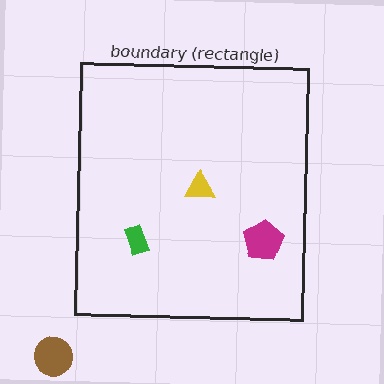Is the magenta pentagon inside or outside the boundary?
Inside.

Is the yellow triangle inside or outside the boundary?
Inside.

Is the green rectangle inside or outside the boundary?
Inside.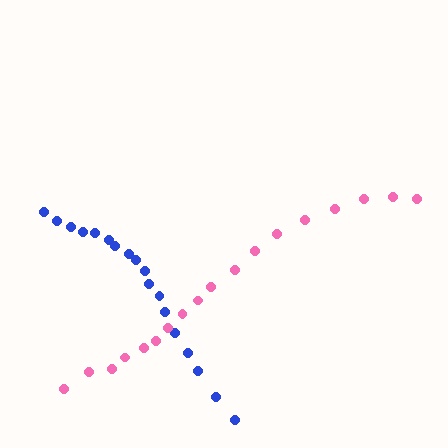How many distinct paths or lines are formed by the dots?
There are 2 distinct paths.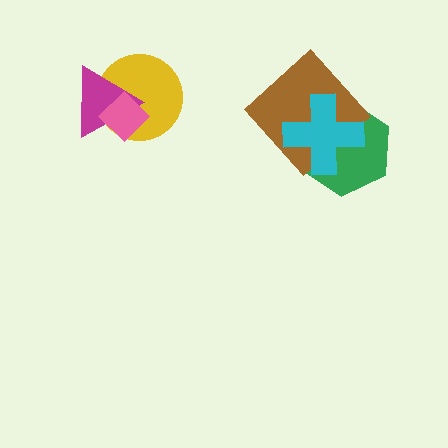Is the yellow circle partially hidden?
Yes, it is partially covered by another shape.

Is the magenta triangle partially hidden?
Yes, it is partially covered by another shape.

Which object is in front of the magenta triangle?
The pink diamond is in front of the magenta triangle.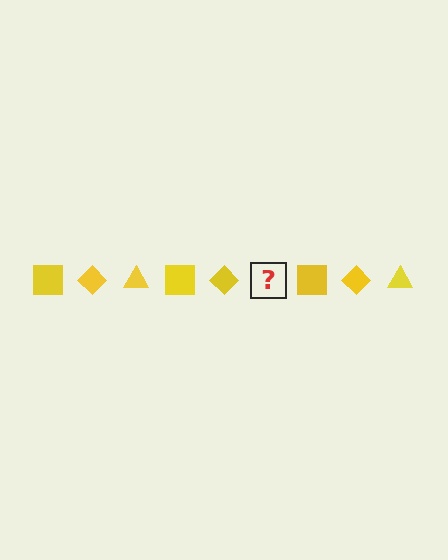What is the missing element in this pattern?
The missing element is a yellow triangle.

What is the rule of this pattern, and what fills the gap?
The rule is that the pattern cycles through square, diamond, triangle shapes in yellow. The gap should be filled with a yellow triangle.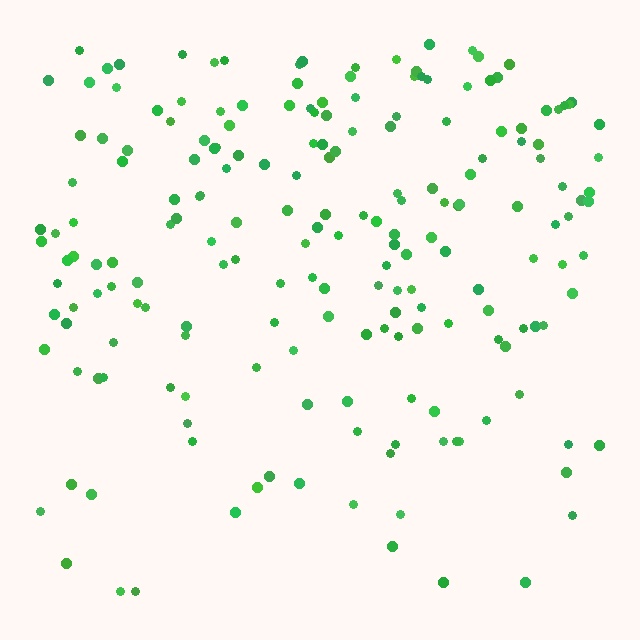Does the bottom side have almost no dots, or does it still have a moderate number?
Still a moderate number, just noticeably fewer than the top.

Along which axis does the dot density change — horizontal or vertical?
Vertical.